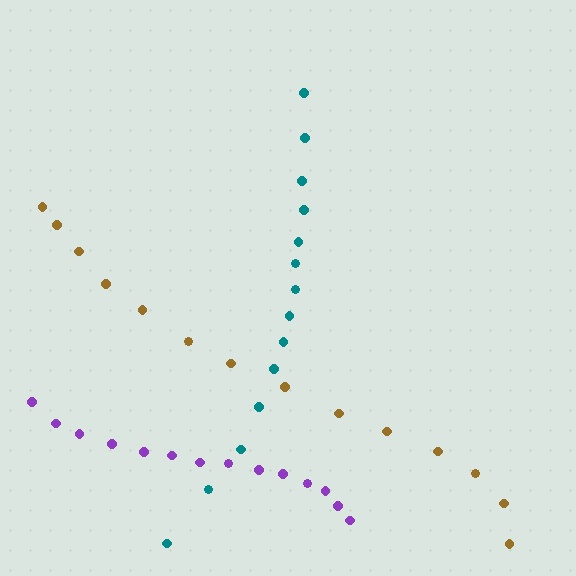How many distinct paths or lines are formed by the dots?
There are 3 distinct paths.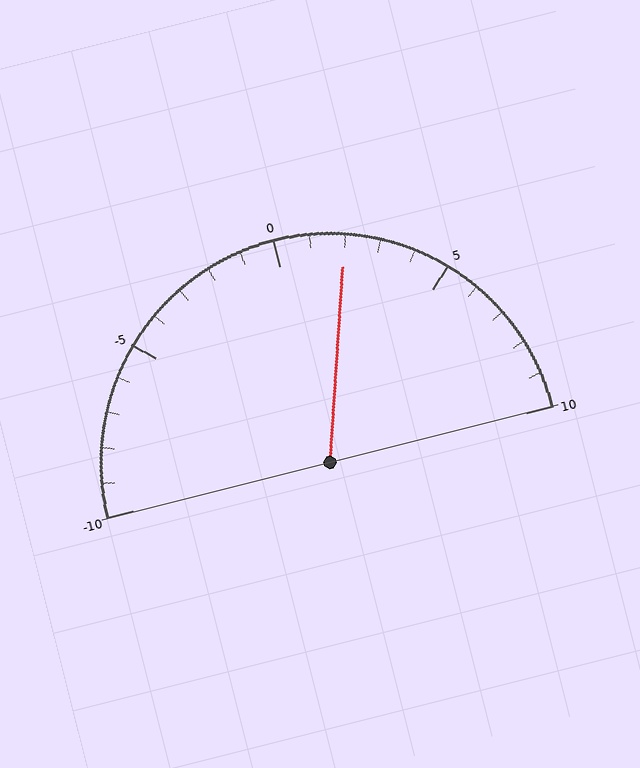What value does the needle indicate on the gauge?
The needle indicates approximately 2.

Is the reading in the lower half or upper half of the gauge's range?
The reading is in the upper half of the range (-10 to 10).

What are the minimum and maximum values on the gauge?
The gauge ranges from -10 to 10.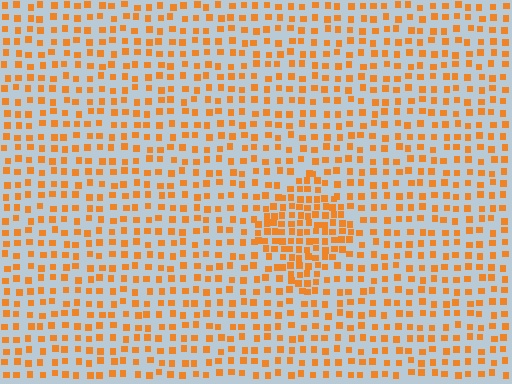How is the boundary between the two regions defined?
The boundary is defined by a change in element density (approximately 2.0x ratio). All elements are the same color, size, and shape.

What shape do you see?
I see a diamond.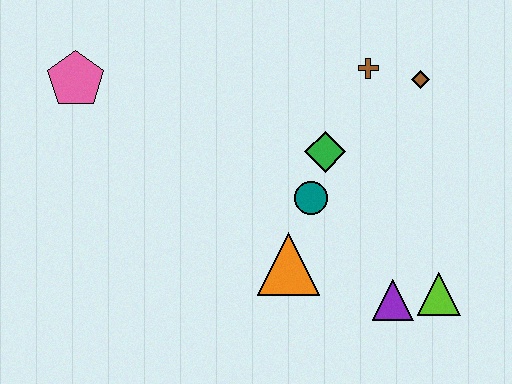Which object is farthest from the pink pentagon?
The lime triangle is farthest from the pink pentagon.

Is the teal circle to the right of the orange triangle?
Yes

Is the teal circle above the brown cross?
No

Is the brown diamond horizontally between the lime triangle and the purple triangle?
Yes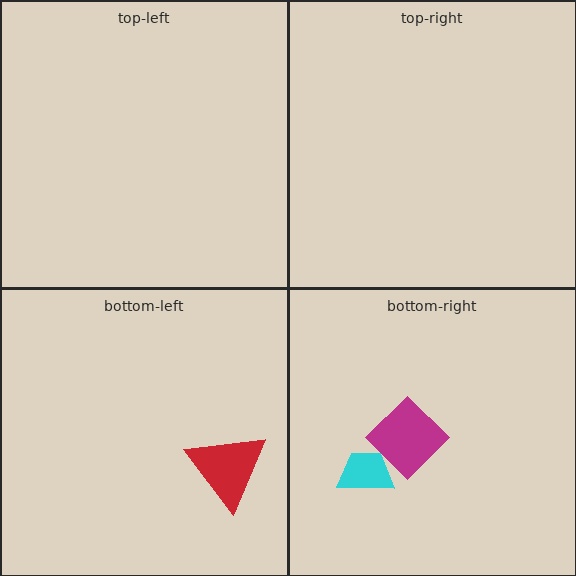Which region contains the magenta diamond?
The bottom-right region.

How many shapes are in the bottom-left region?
1.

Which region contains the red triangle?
The bottom-left region.